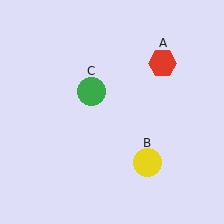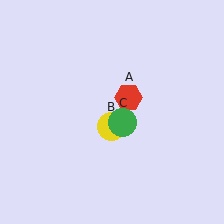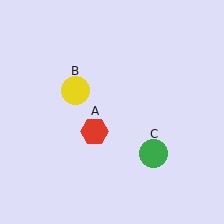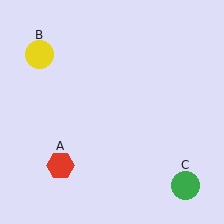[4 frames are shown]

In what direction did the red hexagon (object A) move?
The red hexagon (object A) moved down and to the left.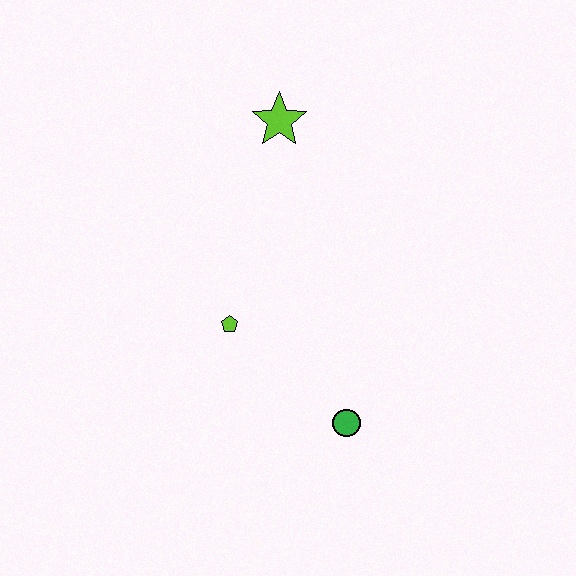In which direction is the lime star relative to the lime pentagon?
The lime star is above the lime pentagon.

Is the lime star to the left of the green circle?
Yes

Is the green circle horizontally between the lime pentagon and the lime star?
No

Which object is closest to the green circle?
The lime pentagon is closest to the green circle.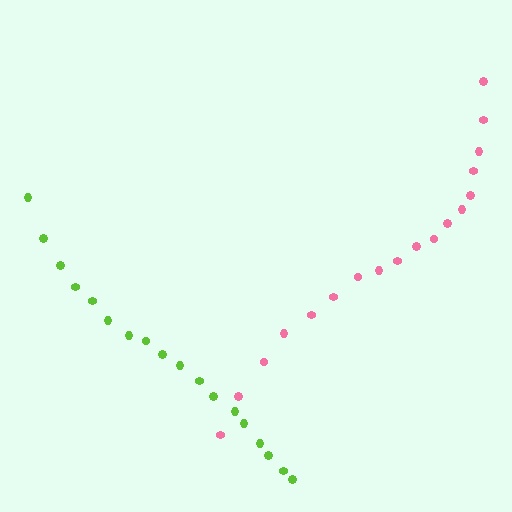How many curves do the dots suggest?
There are 2 distinct paths.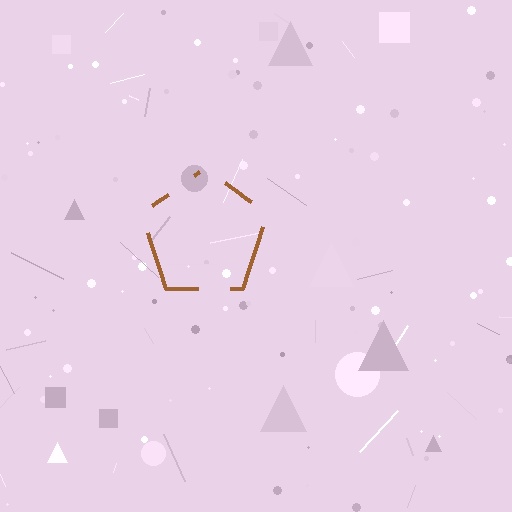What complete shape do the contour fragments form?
The contour fragments form a pentagon.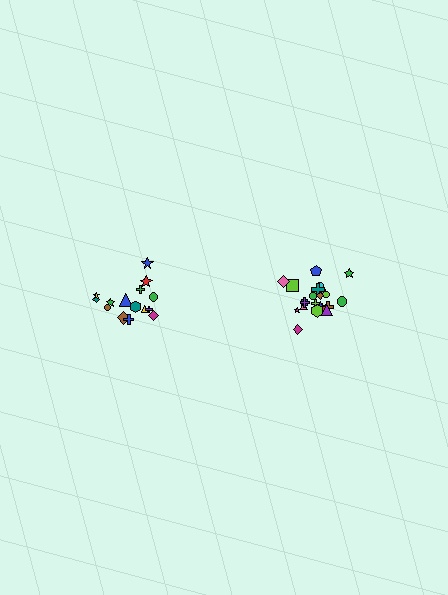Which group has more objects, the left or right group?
The right group.